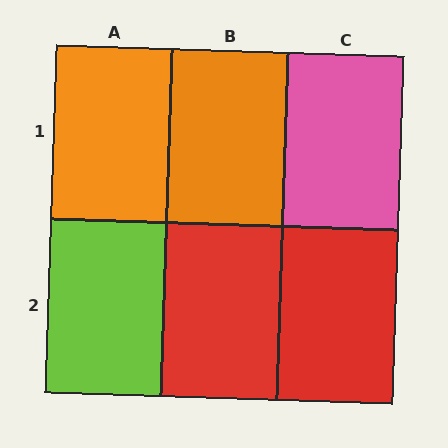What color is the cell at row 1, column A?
Orange.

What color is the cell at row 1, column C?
Pink.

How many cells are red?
2 cells are red.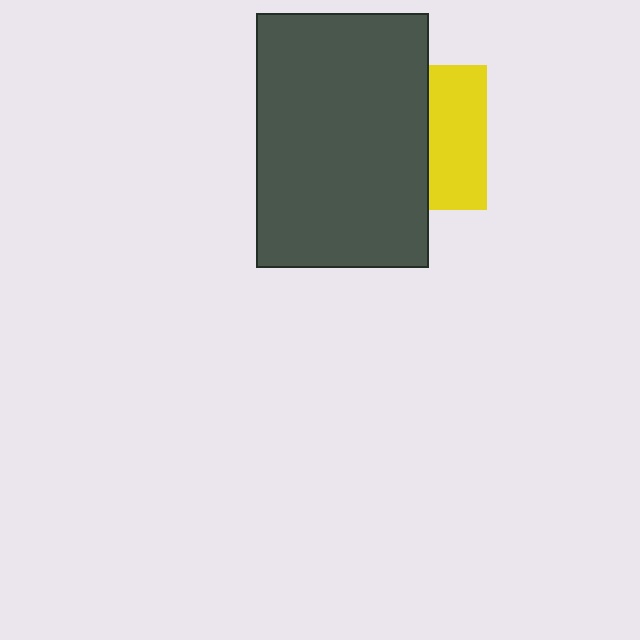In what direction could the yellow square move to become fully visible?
The yellow square could move right. That would shift it out from behind the dark gray rectangle entirely.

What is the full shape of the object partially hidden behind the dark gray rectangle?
The partially hidden object is a yellow square.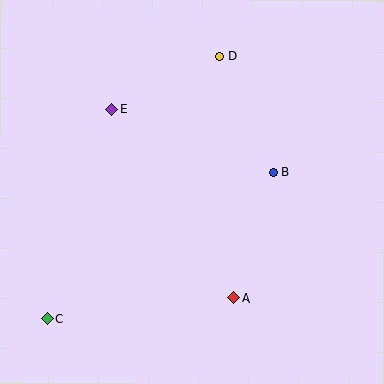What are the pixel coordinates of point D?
Point D is at (220, 57).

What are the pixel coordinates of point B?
Point B is at (274, 172).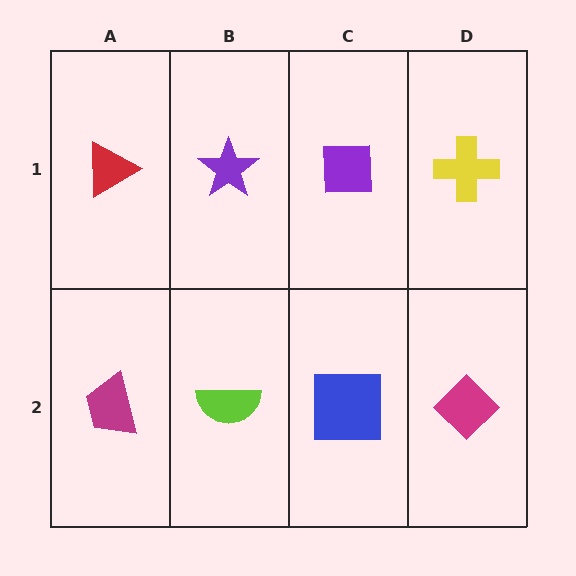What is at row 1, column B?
A purple star.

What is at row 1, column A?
A red triangle.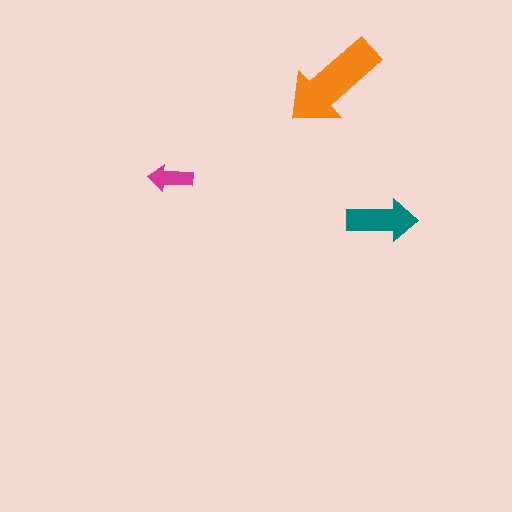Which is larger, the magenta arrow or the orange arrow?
The orange one.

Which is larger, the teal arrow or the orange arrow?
The orange one.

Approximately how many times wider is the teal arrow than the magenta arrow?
About 1.5 times wider.